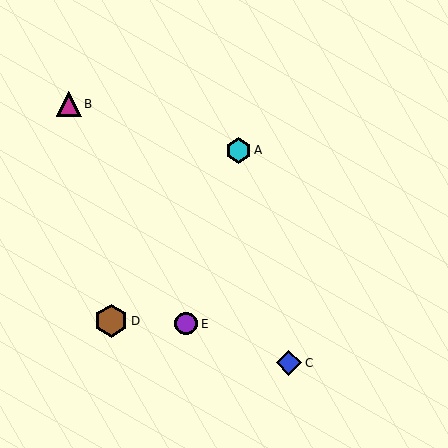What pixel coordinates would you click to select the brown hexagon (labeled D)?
Click at (111, 321) to select the brown hexagon D.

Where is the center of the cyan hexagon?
The center of the cyan hexagon is at (238, 150).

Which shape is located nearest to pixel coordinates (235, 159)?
The cyan hexagon (labeled A) at (238, 150) is nearest to that location.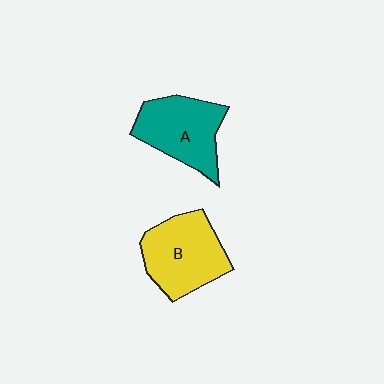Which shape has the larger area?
Shape B (yellow).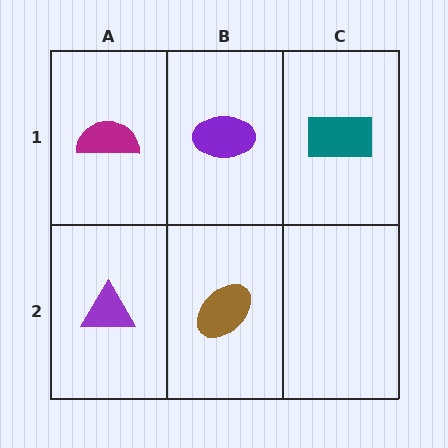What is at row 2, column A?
A purple triangle.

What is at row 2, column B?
A brown ellipse.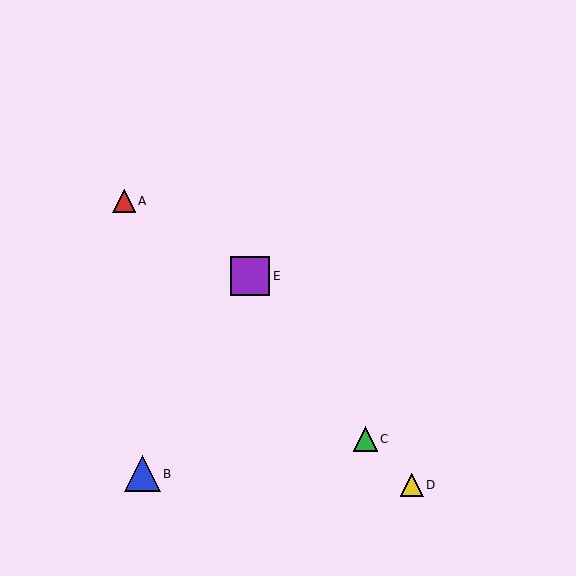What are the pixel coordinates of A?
Object A is at (124, 201).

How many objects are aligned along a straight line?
3 objects (A, C, D) are aligned along a straight line.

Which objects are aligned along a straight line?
Objects A, C, D are aligned along a straight line.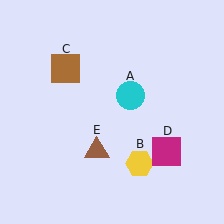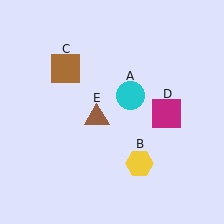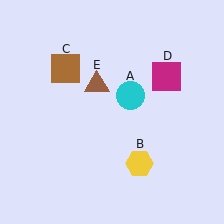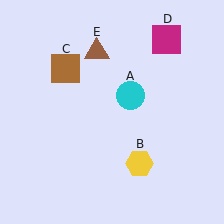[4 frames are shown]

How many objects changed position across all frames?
2 objects changed position: magenta square (object D), brown triangle (object E).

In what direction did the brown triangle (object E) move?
The brown triangle (object E) moved up.